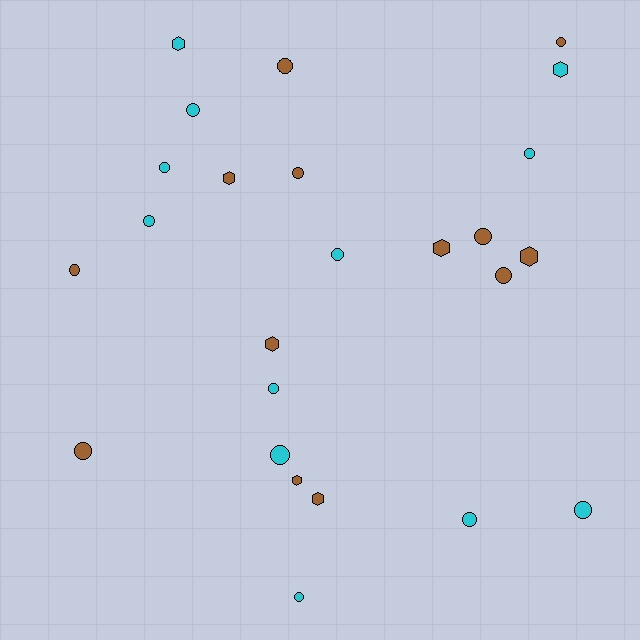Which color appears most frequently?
Brown, with 13 objects.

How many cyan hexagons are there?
There are 2 cyan hexagons.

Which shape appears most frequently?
Circle, with 17 objects.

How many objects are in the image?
There are 25 objects.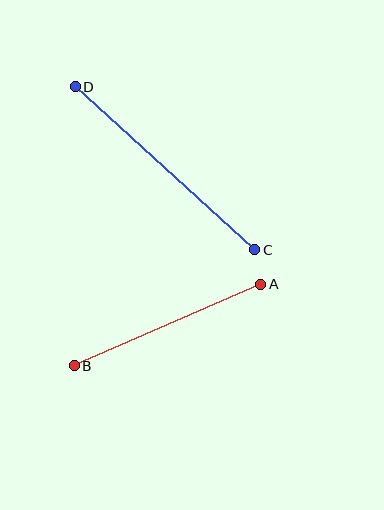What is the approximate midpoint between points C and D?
The midpoint is at approximately (165, 168) pixels.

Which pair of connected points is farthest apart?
Points C and D are farthest apart.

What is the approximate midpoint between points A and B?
The midpoint is at approximately (168, 325) pixels.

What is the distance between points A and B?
The distance is approximately 203 pixels.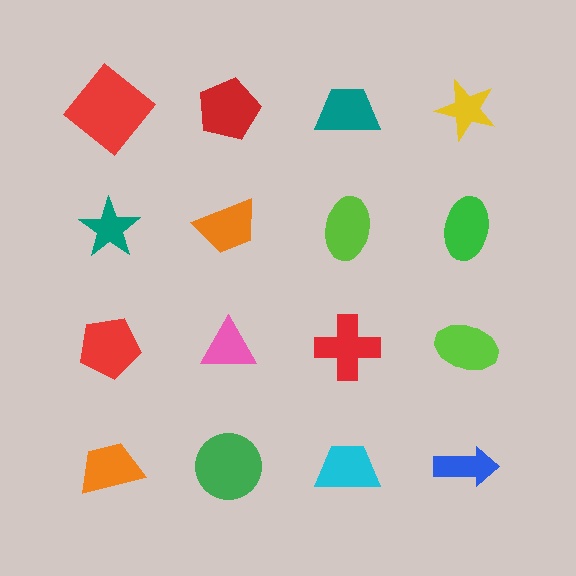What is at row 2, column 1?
A teal star.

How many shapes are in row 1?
4 shapes.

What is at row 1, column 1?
A red diamond.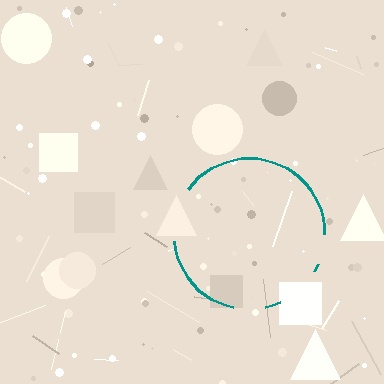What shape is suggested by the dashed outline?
The dashed outline suggests a circle.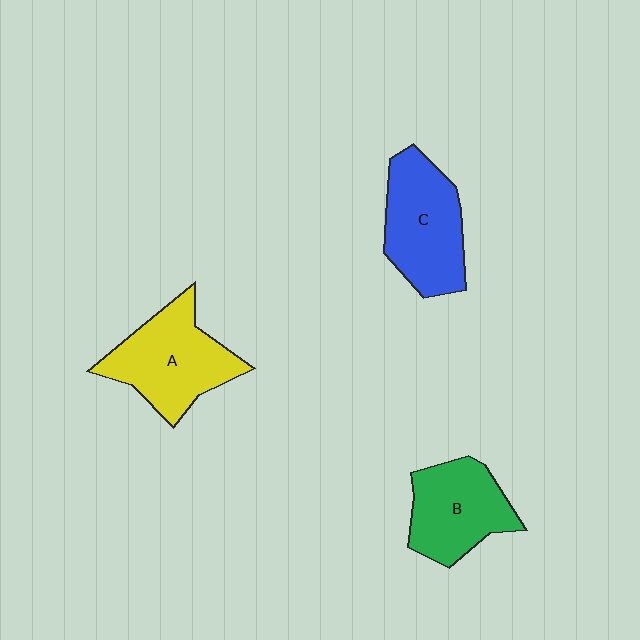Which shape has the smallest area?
Shape B (green).